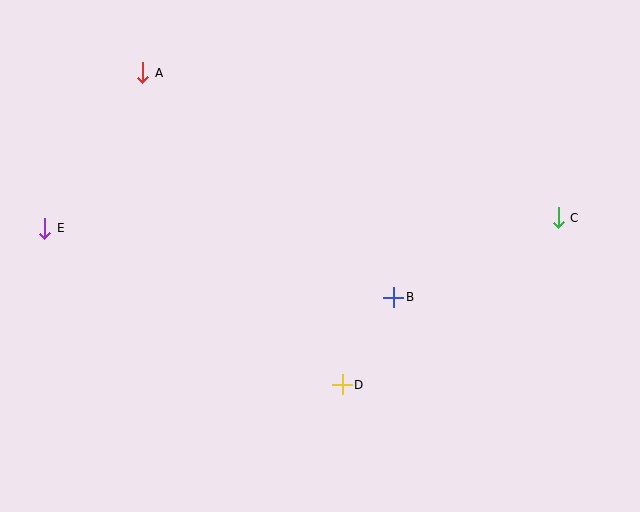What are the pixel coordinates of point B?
Point B is at (394, 297).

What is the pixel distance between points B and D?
The distance between B and D is 102 pixels.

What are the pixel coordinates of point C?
Point C is at (558, 218).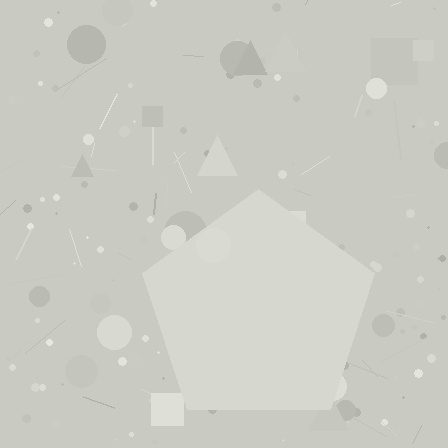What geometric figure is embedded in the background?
A pentagon is embedded in the background.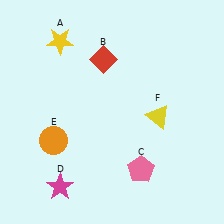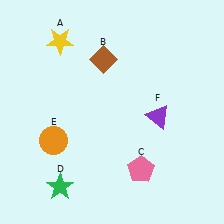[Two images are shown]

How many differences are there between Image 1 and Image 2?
There are 3 differences between the two images.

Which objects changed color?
B changed from red to brown. D changed from magenta to green. F changed from yellow to purple.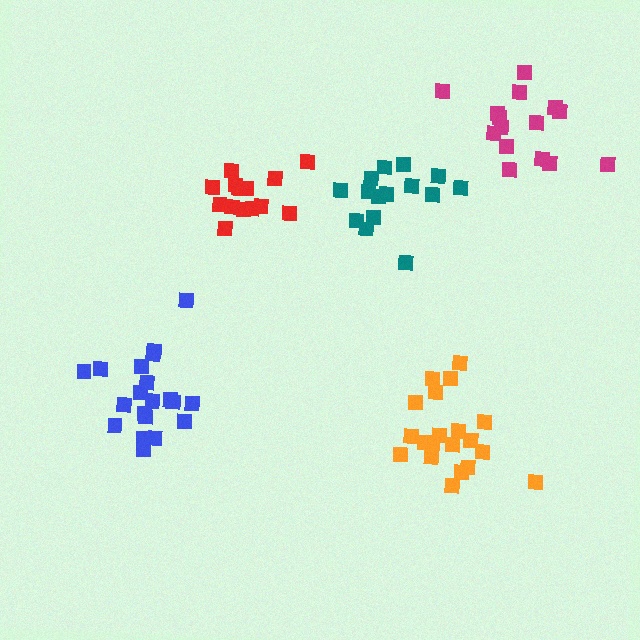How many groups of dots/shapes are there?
There are 5 groups.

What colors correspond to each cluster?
The clusters are colored: teal, orange, magenta, red, blue.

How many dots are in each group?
Group 1: 15 dots, Group 2: 20 dots, Group 3: 15 dots, Group 4: 14 dots, Group 5: 20 dots (84 total).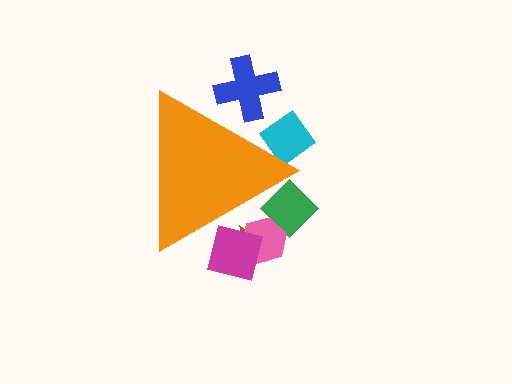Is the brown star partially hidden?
Yes, the brown star is partially hidden behind the orange triangle.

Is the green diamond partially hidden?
Yes, the green diamond is partially hidden behind the orange triangle.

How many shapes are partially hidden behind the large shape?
6 shapes are partially hidden.